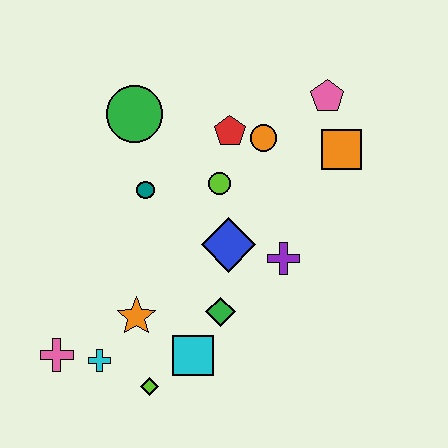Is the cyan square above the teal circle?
No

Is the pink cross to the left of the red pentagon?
Yes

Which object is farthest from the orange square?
The pink cross is farthest from the orange square.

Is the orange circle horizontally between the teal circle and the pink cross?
No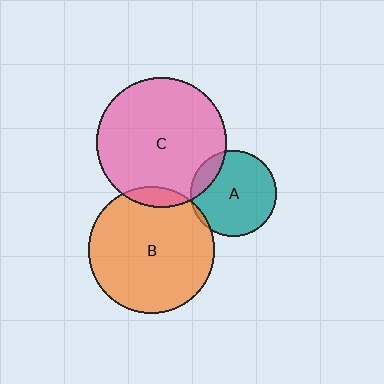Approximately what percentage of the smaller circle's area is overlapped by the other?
Approximately 10%.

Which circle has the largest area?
Circle C (pink).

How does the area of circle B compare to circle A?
Approximately 2.2 times.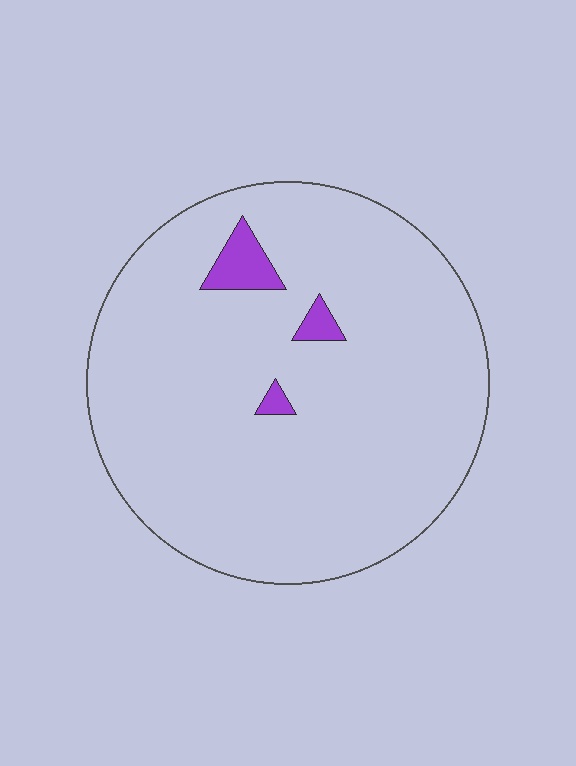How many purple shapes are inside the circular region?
3.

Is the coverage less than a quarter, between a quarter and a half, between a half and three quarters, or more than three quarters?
Less than a quarter.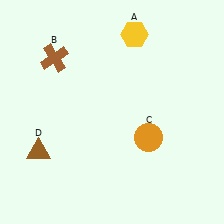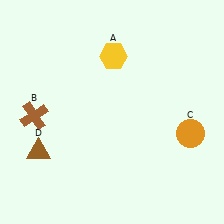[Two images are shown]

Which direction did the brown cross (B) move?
The brown cross (B) moved down.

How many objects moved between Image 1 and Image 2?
3 objects moved between the two images.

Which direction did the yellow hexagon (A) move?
The yellow hexagon (A) moved down.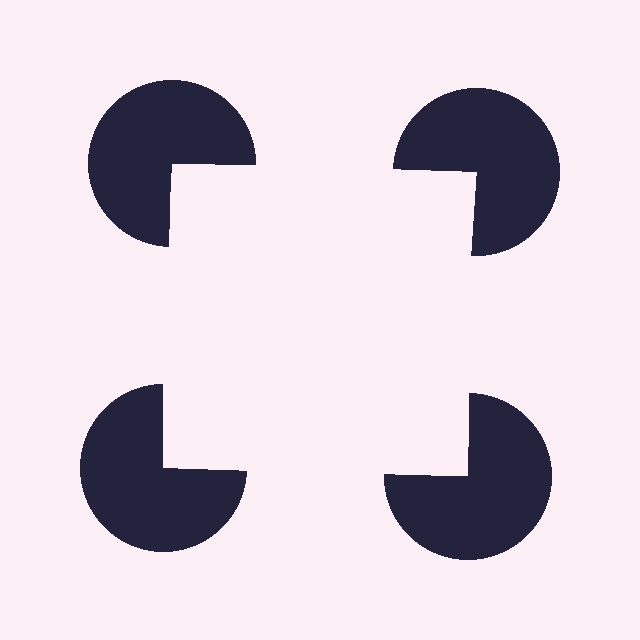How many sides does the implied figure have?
4 sides.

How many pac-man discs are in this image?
There are 4 — one at each vertex of the illusory square.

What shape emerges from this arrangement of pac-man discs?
An illusory square — its edges are inferred from the aligned wedge cuts in the pac-man discs, not physically drawn.